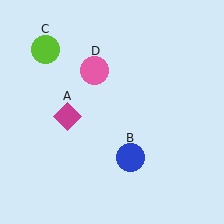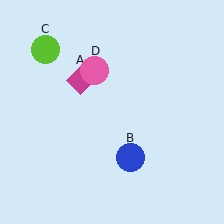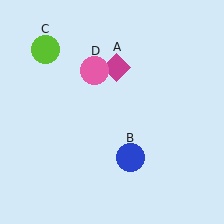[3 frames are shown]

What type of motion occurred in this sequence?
The magenta diamond (object A) rotated clockwise around the center of the scene.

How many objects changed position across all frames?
1 object changed position: magenta diamond (object A).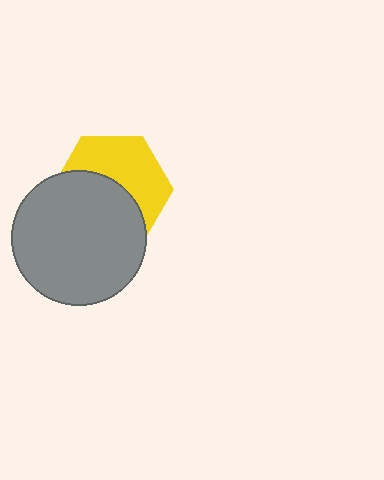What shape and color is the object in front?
The object in front is a gray circle.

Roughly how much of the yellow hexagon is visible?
About half of it is visible (roughly 49%).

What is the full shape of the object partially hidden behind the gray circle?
The partially hidden object is a yellow hexagon.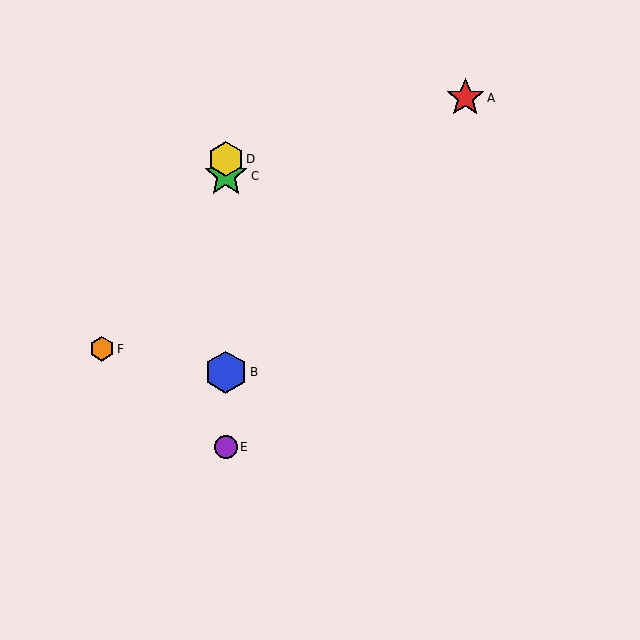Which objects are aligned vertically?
Objects B, C, D, E are aligned vertically.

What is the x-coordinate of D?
Object D is at x≈226.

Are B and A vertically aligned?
No, B is at x≈226 and A is at x≈465.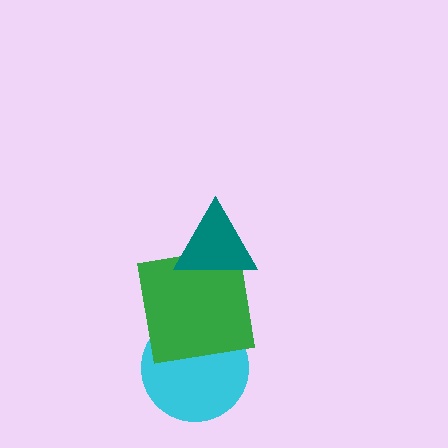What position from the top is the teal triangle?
The teal triangle is 1st from the top.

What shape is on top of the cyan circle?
The green square is on top of the cyan circle.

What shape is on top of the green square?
The teal triangle is on top of the green square.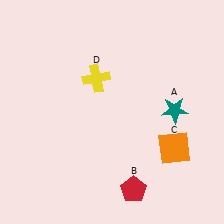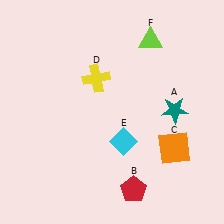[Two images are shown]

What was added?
A cyan diamond (E), a lime triangle (F) were added in Image 2.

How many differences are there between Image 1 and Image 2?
There are 2 differences between the two images.